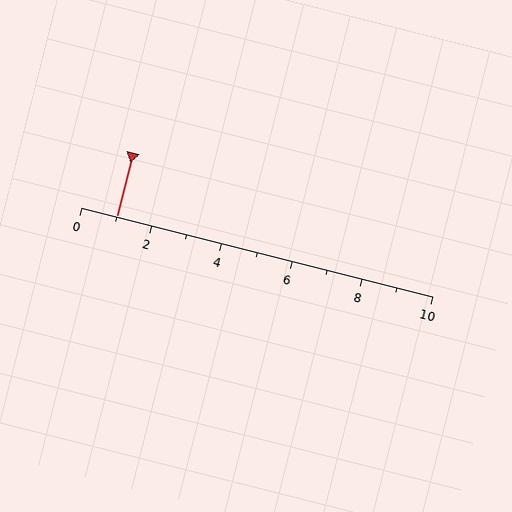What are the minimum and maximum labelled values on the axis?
The axis runs from 0 to 10.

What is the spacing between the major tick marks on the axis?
The major ticks are spaced 2 apart.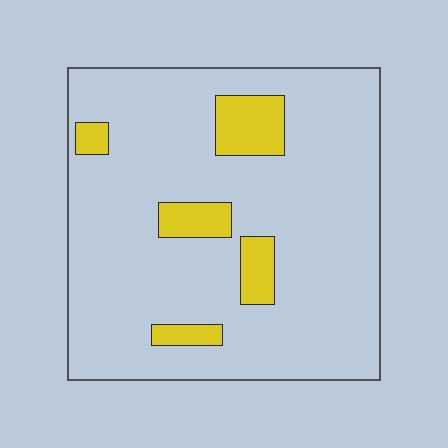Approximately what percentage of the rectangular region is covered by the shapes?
Approximately 10%.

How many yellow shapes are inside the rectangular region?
5.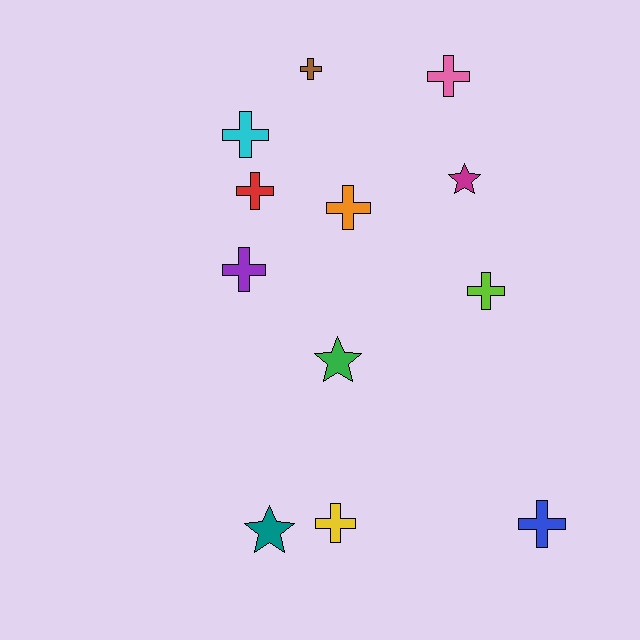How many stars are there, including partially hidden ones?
There are 3 stars.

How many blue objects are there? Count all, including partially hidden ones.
There is 1 blue object.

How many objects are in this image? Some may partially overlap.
There are 12 objects.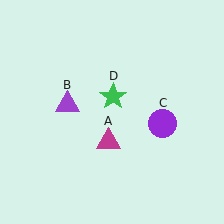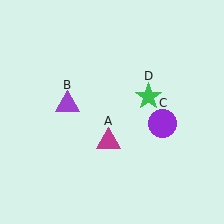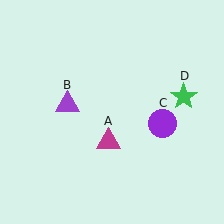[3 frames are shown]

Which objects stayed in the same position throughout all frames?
Magenta triangle (object A) and purple triangle (object B) and purple circle (object C) remained stationary.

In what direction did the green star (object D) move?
The green star (object D) moved right.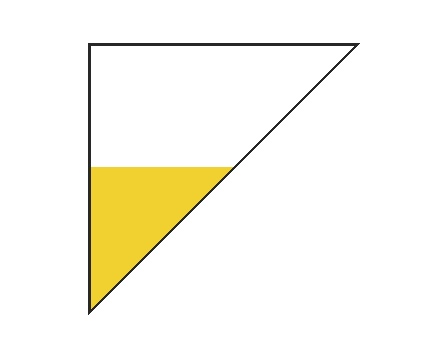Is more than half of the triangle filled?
No.